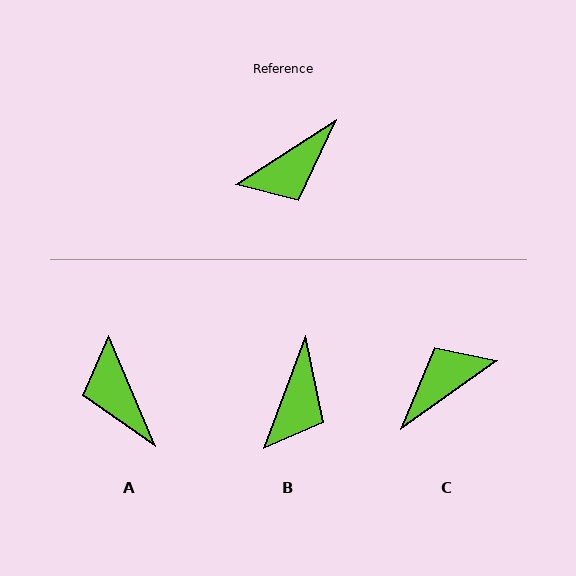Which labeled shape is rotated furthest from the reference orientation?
C, about 177 degrees away.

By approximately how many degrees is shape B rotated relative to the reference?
Approximately 37 degrees counter-clockwise.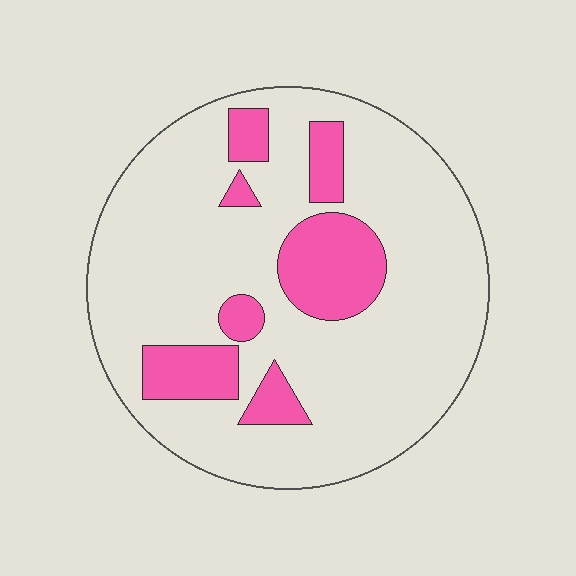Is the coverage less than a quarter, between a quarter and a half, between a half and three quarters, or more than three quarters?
Less than a quarter.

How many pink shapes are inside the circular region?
7.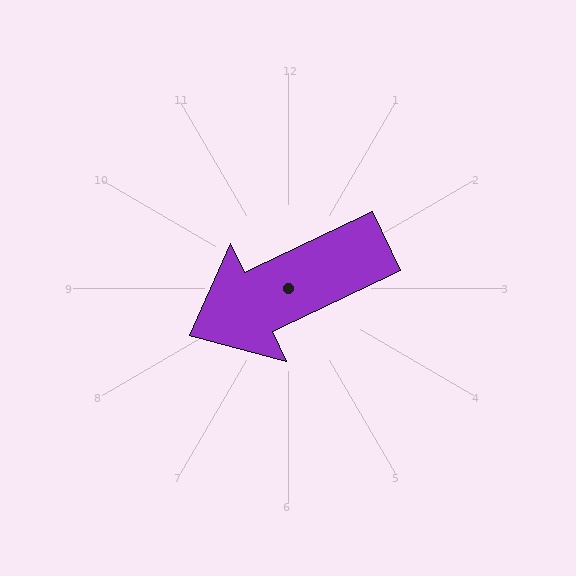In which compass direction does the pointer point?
Southwest.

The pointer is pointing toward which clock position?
Roughly 8 o'clock.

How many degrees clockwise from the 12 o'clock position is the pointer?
Approximately 244 degrees.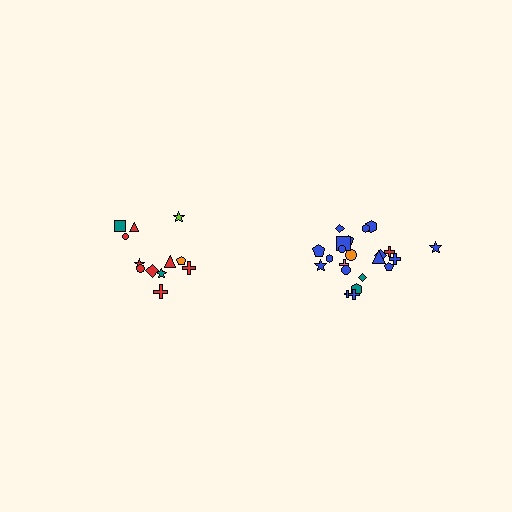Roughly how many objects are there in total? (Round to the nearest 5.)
Roughly 35 objects in total.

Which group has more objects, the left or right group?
The right group.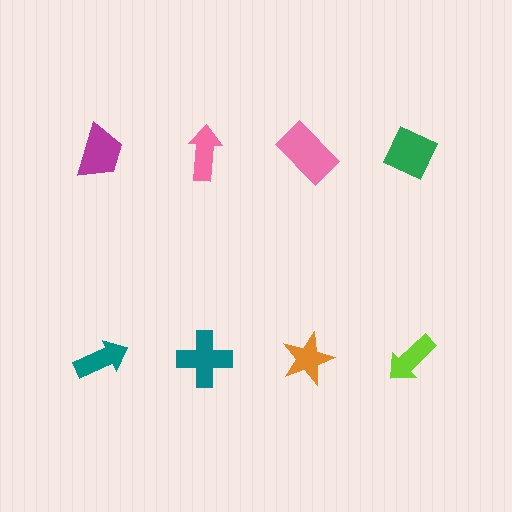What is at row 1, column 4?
A green diamond.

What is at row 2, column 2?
A teal cross.